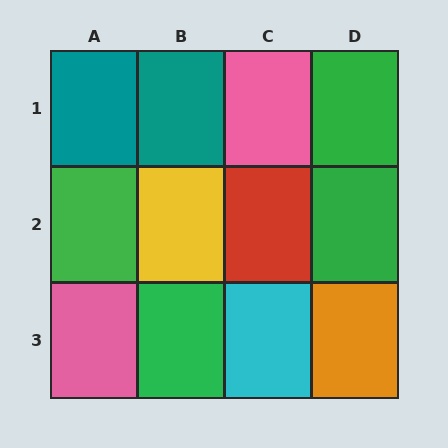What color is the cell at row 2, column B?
Yellow.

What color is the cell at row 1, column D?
Green.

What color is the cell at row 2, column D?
Green.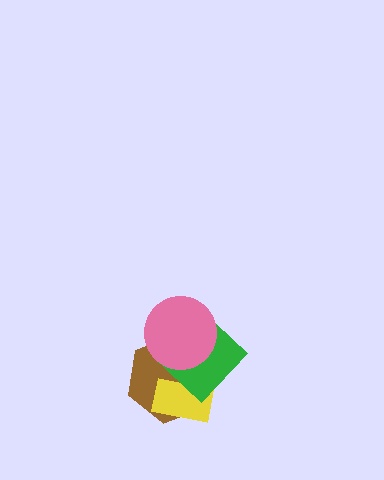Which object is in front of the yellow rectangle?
The green diamond is in front of the yellow rectangle.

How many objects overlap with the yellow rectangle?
2 objects overlap with the yellow rectangle.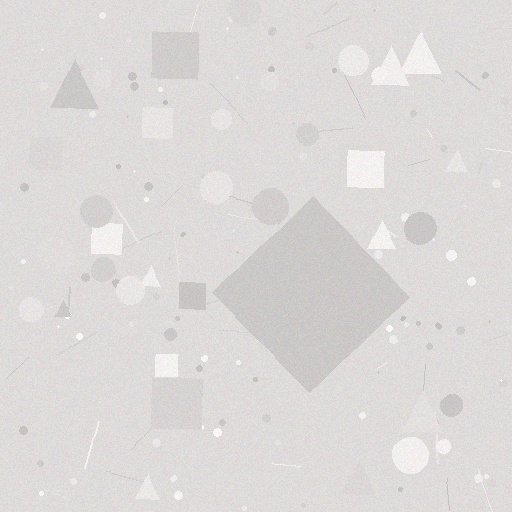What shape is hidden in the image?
A diamond is hidden in the image.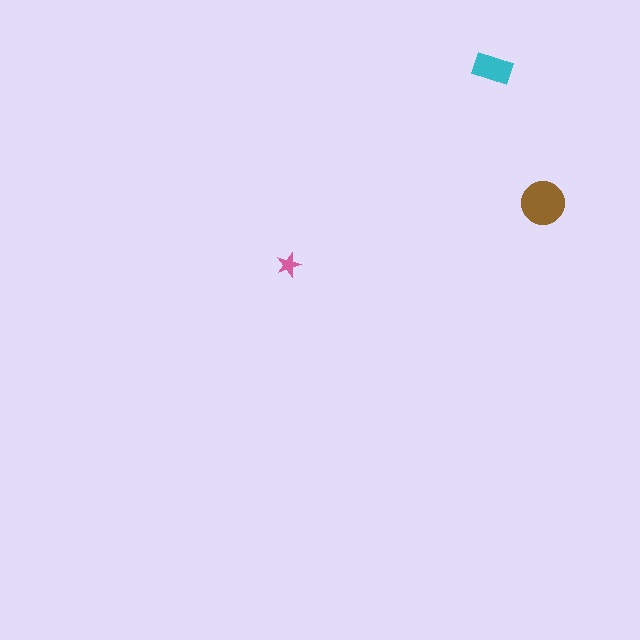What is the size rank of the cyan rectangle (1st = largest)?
2nd.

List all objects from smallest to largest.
The pink star, the cyan rectangle, the brown circle.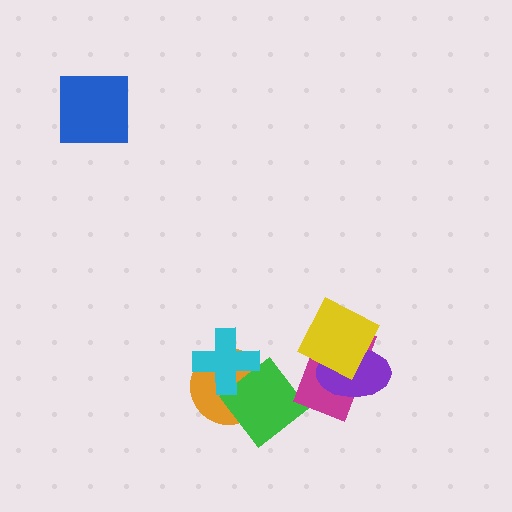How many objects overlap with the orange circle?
2 objects overlap with the orange circle.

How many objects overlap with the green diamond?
3 objects overlap with the green diamond.